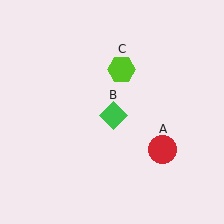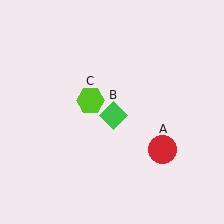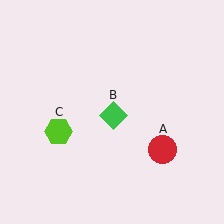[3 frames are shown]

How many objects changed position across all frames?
1 object changed position: lime hexagon (object C).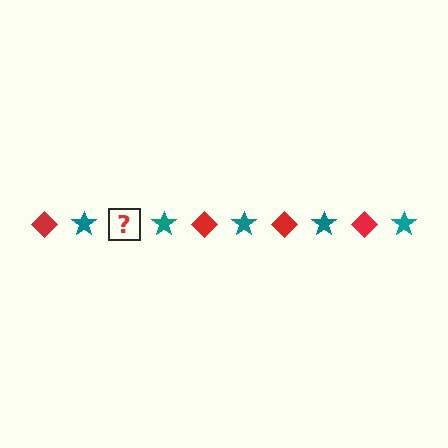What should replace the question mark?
The question mark should be replaced with a red diamond.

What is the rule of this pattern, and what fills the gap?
The rule is that the pattern alternates between red diamond and teal star. The gap should be filled with a red diamond.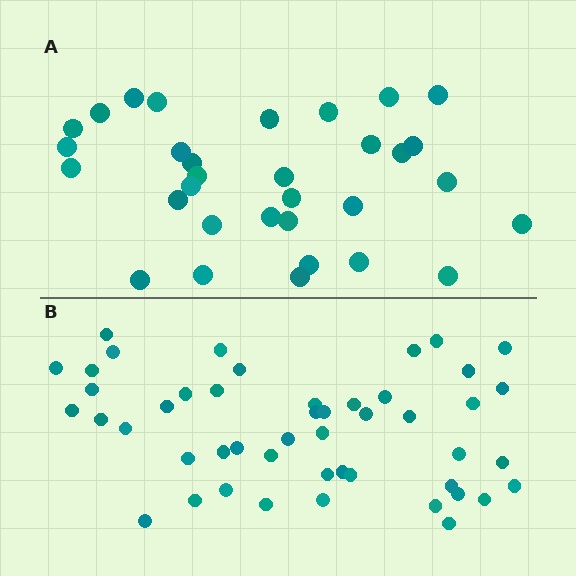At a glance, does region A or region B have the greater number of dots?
Region B (the bottom region) has more dots.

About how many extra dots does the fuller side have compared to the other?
Region B has approximately 15 more dots than region A.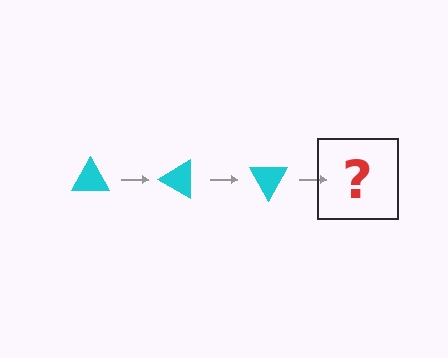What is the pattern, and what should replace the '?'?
The pattern is that the triangle rotates 30 degrees each step. The '?' should be a cyan triangle rotated 90 degrees.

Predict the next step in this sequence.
The next step is a cyan triangle rotated 90 degrees.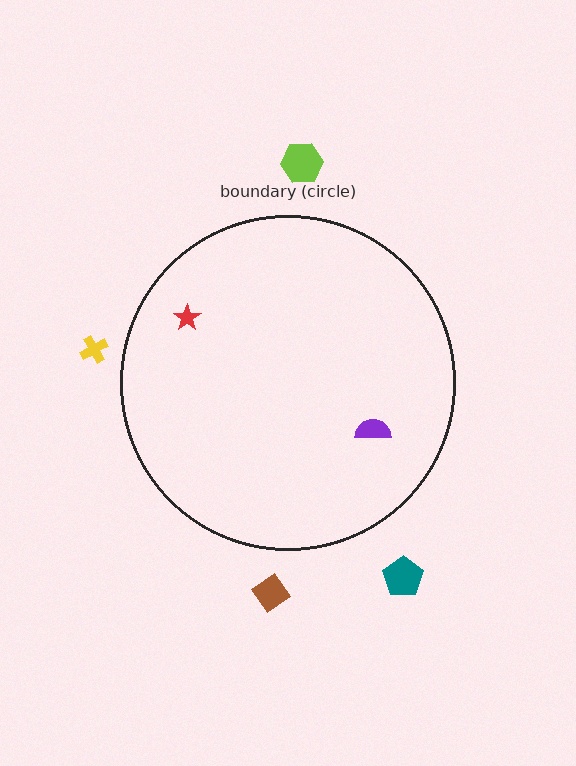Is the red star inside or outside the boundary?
Inside.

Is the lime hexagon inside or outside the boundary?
Outside.